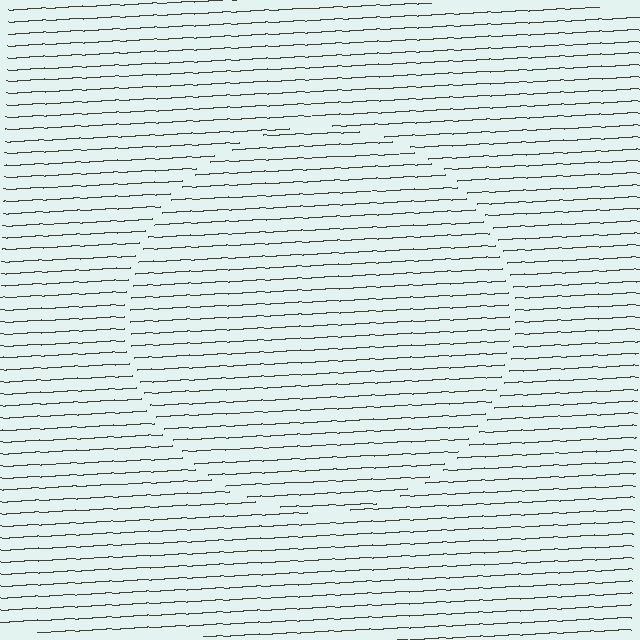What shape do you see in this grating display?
An illusory circle. The interior of the shape contains the same grating, shifted by half a period — the contour is defined by the phase discontinuity where line-ends from the inner and outer gratings abut.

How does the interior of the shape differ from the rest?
The interior of the shape contains the same grating, shifted by half a period — the contour is defined by the phase discontinuity where line-ends from the inner and outer gratings abut.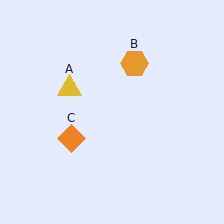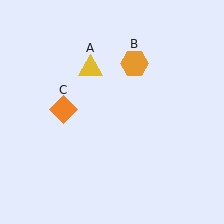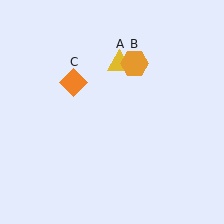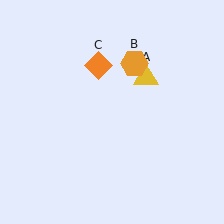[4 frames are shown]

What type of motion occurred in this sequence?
The yellow triangle (object A), orange diamond (object C) rotated clockwise around the center of the scene.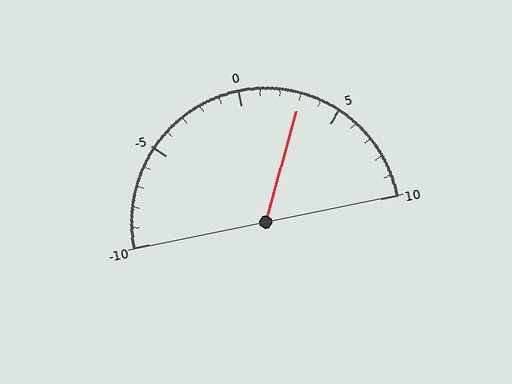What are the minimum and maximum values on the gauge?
The gauge ranges from -10 to 10.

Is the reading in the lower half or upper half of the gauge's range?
The reading is in the upper half of the range (-10 to 10).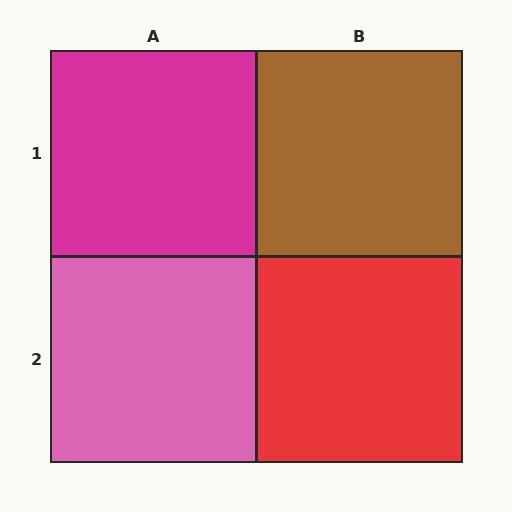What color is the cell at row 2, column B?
Red.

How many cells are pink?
1 cell is pink.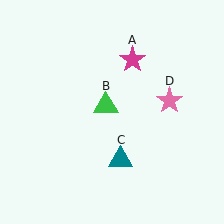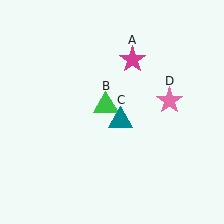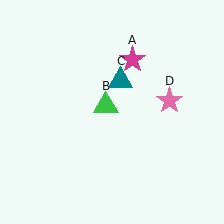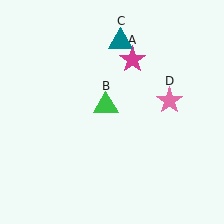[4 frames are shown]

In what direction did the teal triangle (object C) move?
The teal triangle (object C) moved up.